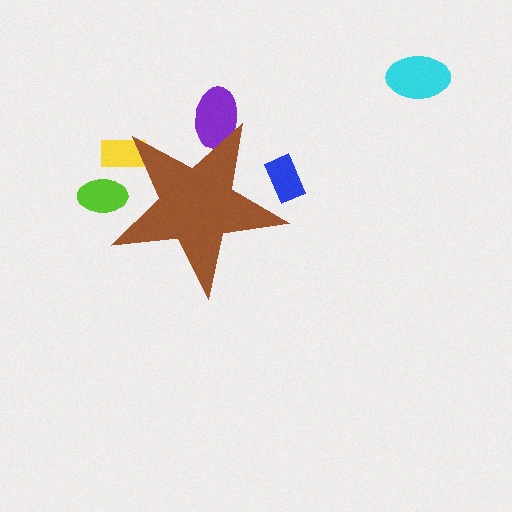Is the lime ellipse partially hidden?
Yes, the lime ellipse is partially hidden behind the brown star.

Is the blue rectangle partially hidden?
Yes, the blue rectangle is partially hidden behind the brown star.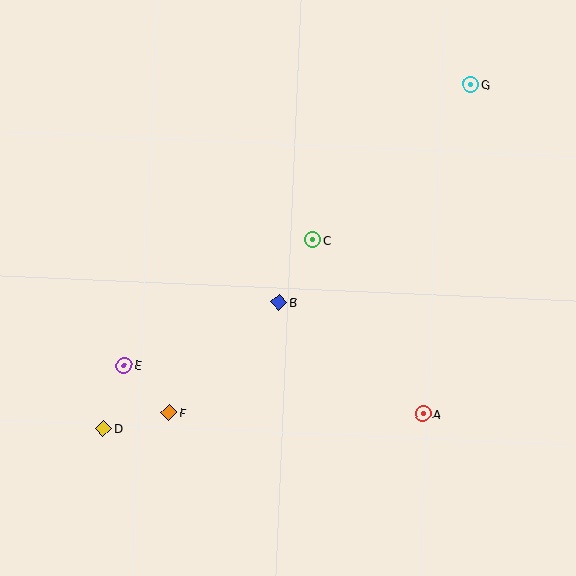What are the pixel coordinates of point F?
Point F is at (169, 413).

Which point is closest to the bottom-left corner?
Point D is closest to the bottom-left corner.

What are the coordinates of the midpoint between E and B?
The midpoint between E and B is at (202, 334).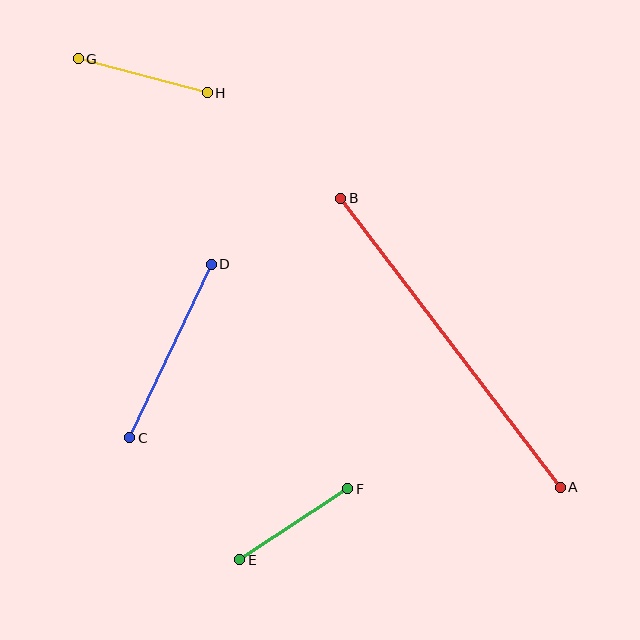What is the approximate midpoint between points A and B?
The midpoint is at approximately (451, 343) pixels.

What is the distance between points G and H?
The distance is approximately 133 pixels.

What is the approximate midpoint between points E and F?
The midpoint is at approximately (294, 524) pixels.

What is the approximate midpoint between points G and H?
The midpoint is at approximately (143, 76) pixels.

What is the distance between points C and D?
The distance is approximately 192 pixels.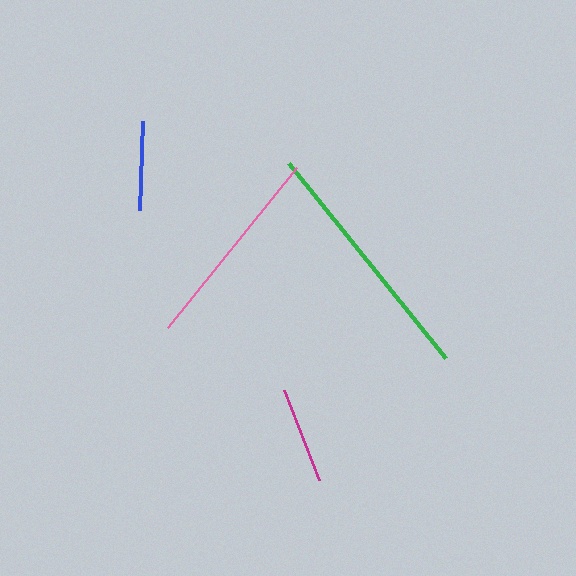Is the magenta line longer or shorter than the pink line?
The pink line is longer than the magenta line.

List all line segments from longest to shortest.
From longest to shortest: green, pink, magenta, blue.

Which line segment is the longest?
The green line is the longest at approximately 250 pixels.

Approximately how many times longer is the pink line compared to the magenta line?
The pink line is approximately 2.1 times the length of the magenta line.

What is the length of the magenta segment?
The magenta segment is approximately 97 pixels long.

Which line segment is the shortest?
The blue line is the shortest at approximately 88 pixels.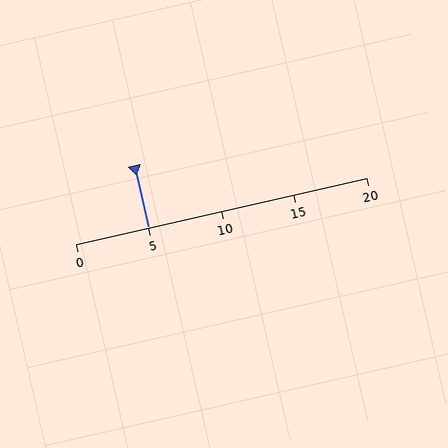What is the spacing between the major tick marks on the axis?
The major ticks are spaced 5 apart.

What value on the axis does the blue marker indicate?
The marker indicates approximately 5.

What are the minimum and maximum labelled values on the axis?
The axis runs from 0 to 20.